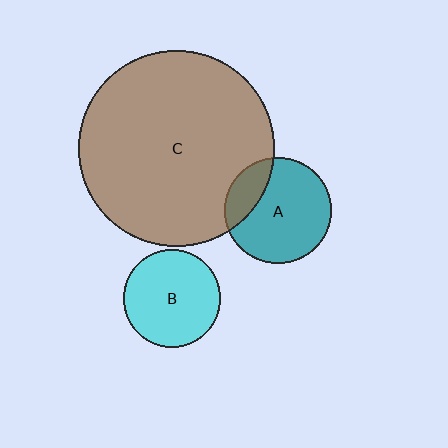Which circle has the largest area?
Circle C (brown).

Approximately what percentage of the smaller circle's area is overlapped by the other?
Approximately 20%.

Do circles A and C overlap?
Yes.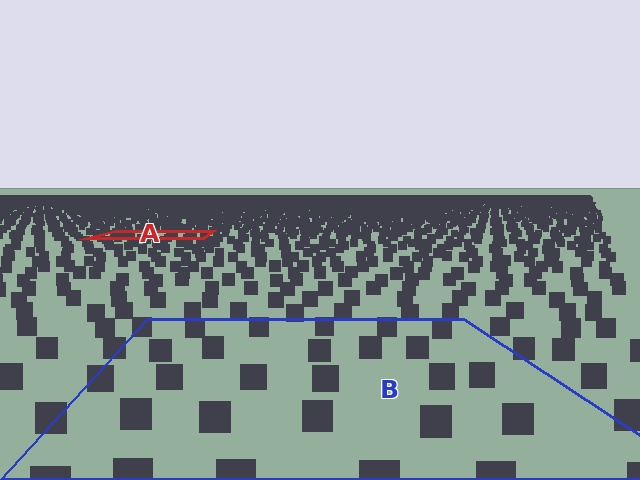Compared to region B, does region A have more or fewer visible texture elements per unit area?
Region A has more texture elements per unit area — they are packed more densely because it is farther away.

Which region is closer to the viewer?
Region B is closer. The texture elements there are larger and more spread out.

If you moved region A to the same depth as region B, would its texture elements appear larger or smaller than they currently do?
They would appear larger. At a closer depth, the same texture elements are projected at a bigger on-screen size.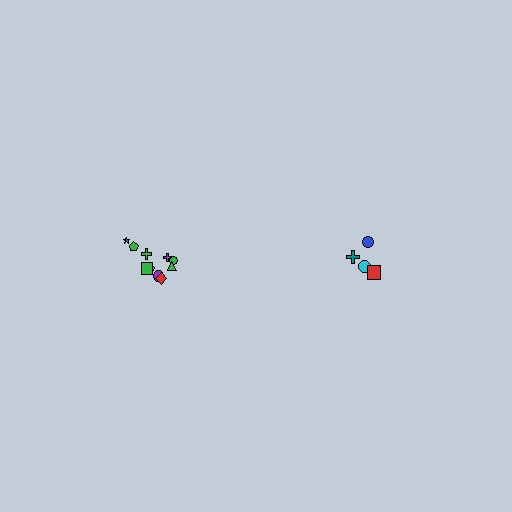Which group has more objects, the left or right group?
The left group.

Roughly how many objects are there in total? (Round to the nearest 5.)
Roughly 15 objects in total.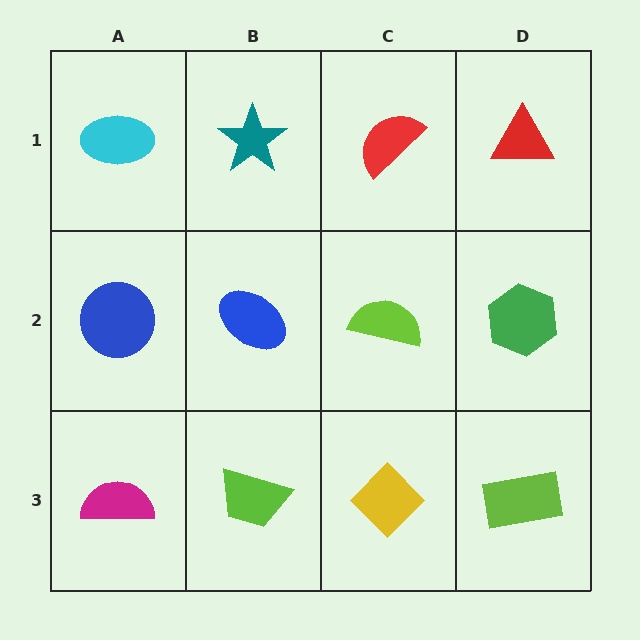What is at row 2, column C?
A lime semicircle.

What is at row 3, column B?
A lime trapezoid.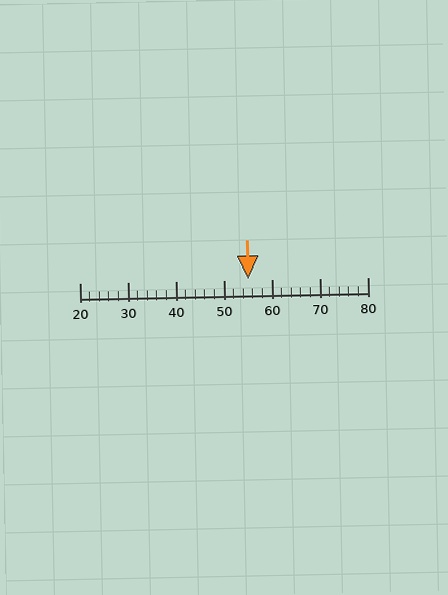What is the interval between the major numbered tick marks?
The major tick marks are spaced 10 units apart.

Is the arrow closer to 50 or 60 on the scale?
The arrow is closer to 60.